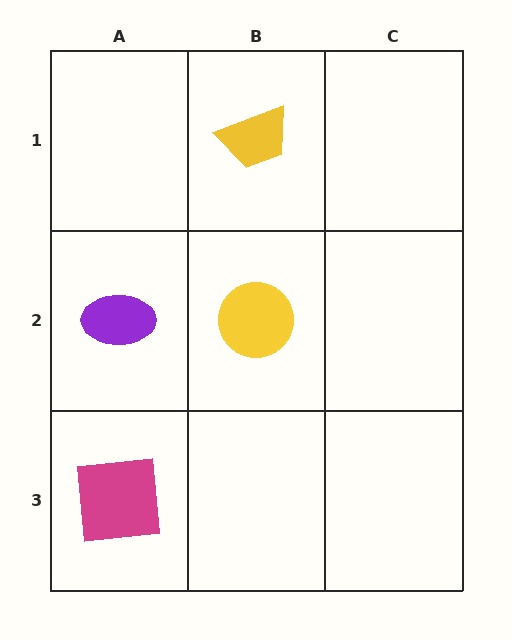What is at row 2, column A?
A purple ellipse.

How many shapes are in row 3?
1 shape.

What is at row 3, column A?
A magenta square.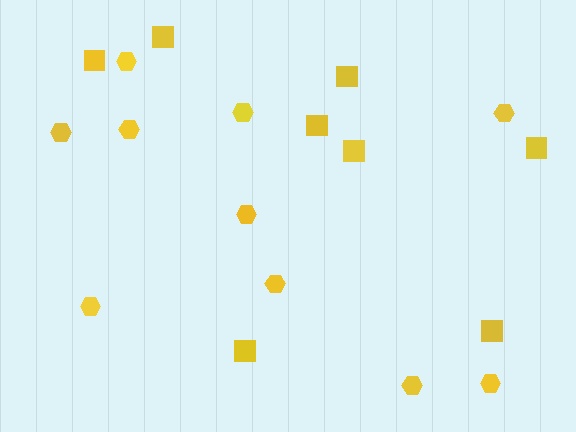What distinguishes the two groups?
There are 2 groups: one group of hexagons (10) and one group of squares (8).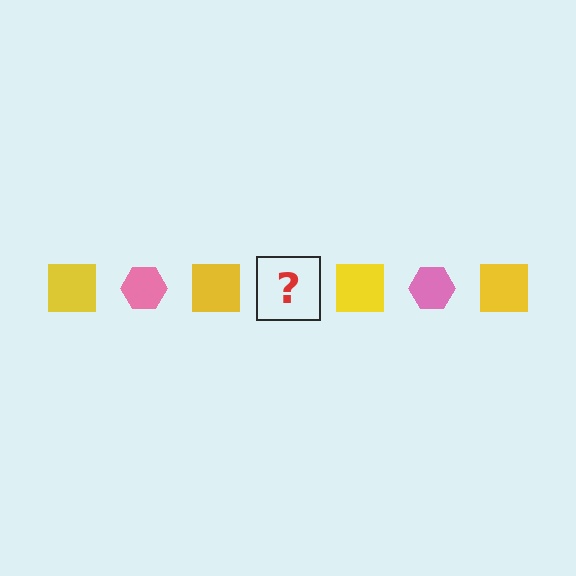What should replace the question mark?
The question mark should be replaced with a pink hexagon.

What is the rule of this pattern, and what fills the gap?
The rule is that the pattern alternates between yellow square and pink hexagon. The gap should be filled with a pink hexagon.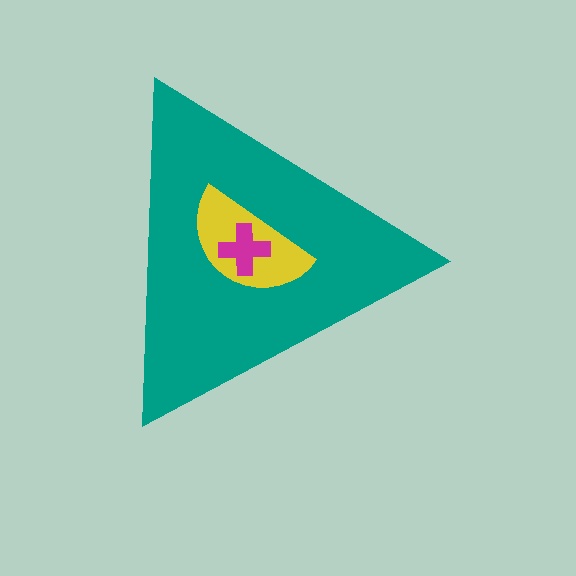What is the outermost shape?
The teal triangle.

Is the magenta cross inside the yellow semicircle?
Yes.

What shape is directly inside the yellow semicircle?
The magenta cross.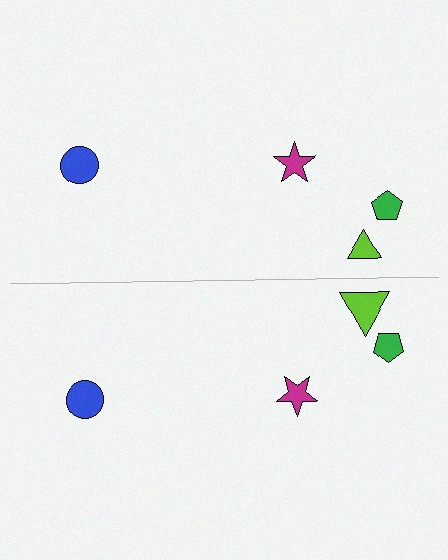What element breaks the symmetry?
The lime triangle on the bottom side has a different size than its mirror counterpart.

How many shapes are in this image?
There are 8 shapes in this image.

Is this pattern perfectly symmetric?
No, the pattern is not perfectly symmetric. The lime triangle on the bottom side has a different size than its mirror counterpart.